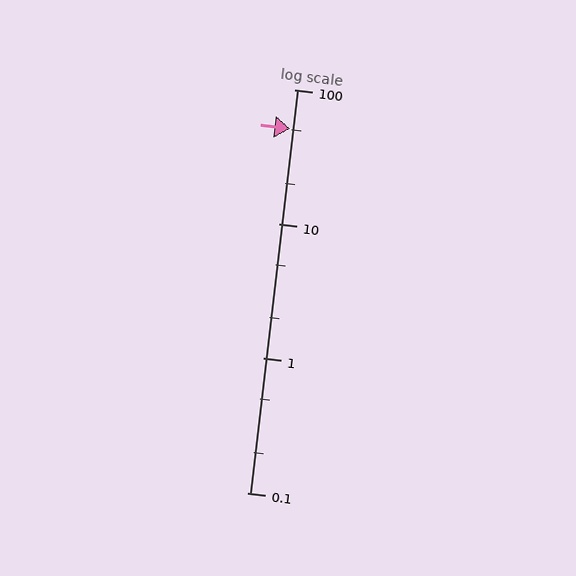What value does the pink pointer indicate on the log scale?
The pointer indicates approximately 51.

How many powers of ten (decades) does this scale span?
The scale spans 3 decades, from 0.1 to 100.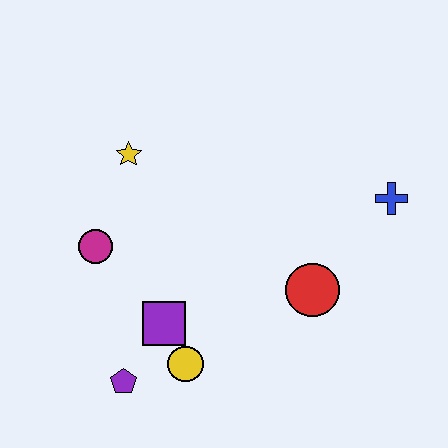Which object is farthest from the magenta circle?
The blue cross is farthest from the magenta circle.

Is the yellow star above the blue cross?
Yes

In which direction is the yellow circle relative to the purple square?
The yellow circle is below the purple square.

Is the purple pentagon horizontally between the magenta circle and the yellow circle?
Yes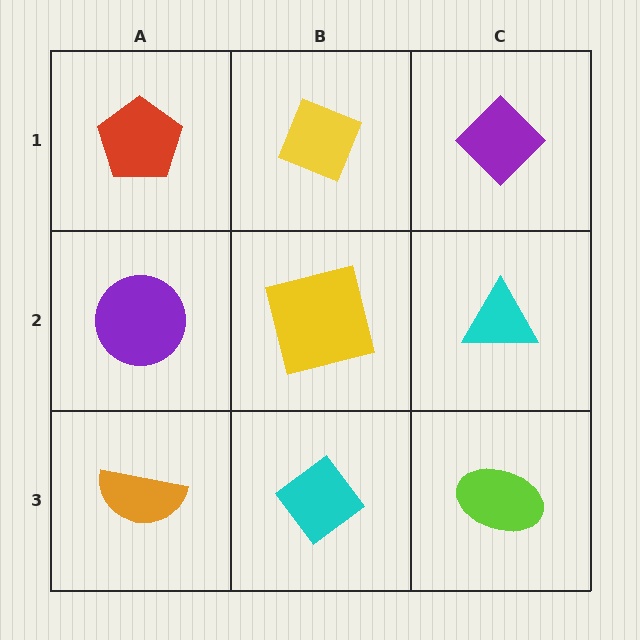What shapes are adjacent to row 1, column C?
A cyan triangle (row 2, column C), a yellow diamond (row 1, column B).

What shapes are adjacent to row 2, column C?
A purple diamond (row 1, column C), a lime ellipse (row 3, column C), a yellow square (row 2, column B).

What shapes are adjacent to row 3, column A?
A purple circle (row 2, column A), a cyan diamond (row 3, column B).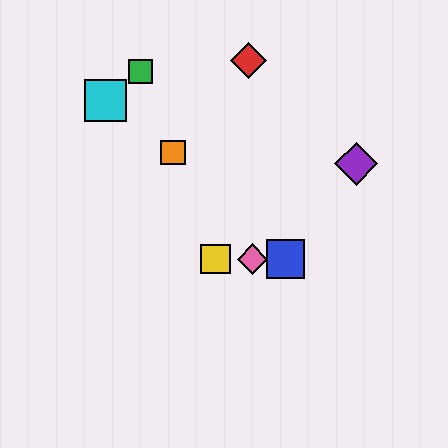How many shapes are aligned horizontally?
3 shapes (the blue square, the yellow square, the pink diamond) are aligned horizontally.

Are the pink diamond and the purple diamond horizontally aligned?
No, the pink diamond is at y≈259 and the purple diamond is at y≈164.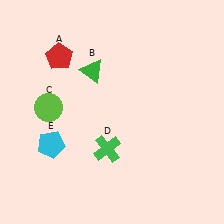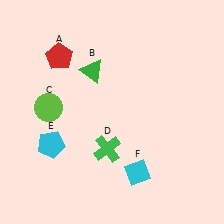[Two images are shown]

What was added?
A cyan diamond (F) was added in Image 2.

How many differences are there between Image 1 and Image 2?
There is 1 difference between the two images.